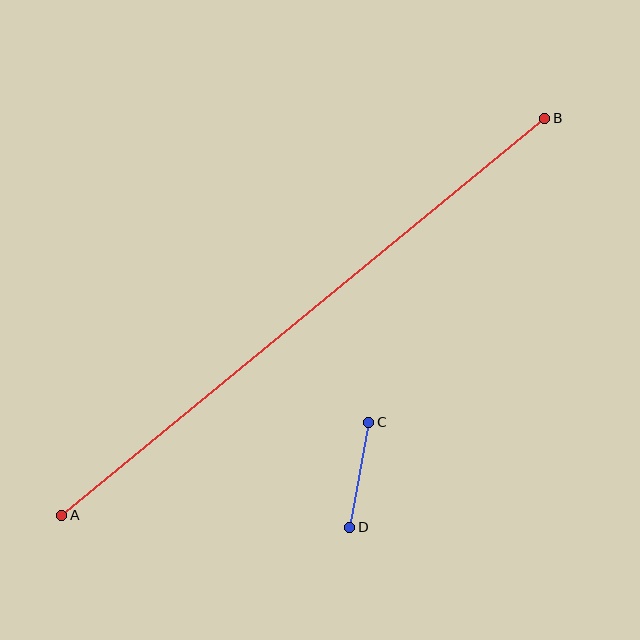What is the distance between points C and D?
The distance is approximately 107 pixels.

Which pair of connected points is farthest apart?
Points A and B are farthest apart.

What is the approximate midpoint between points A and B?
The midpoint is at approximately (303, 317) pixels.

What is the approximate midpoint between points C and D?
The midpoint is at approximately (359, 475) pixels.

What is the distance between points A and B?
The distance is approximately 625 pixels.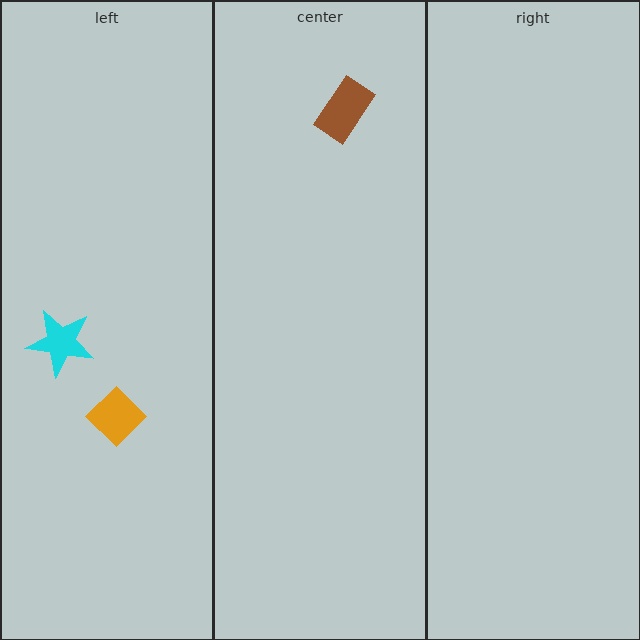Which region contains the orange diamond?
The left region.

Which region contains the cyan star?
The left region.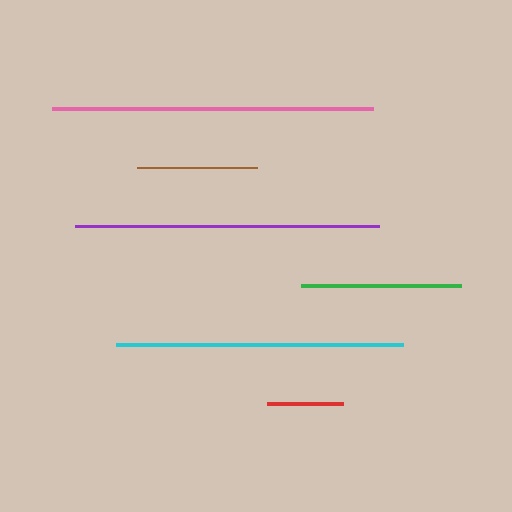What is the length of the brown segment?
The brown segment is approximately 120 pixels long.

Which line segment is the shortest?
The red line is the shortest at approximately 76 pixels.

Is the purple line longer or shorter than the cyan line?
The purple line is longer than the cyan line.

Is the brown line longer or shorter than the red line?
The brown line is longer than the red line.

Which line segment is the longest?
The pink line is the longest at approximately 321 pixels.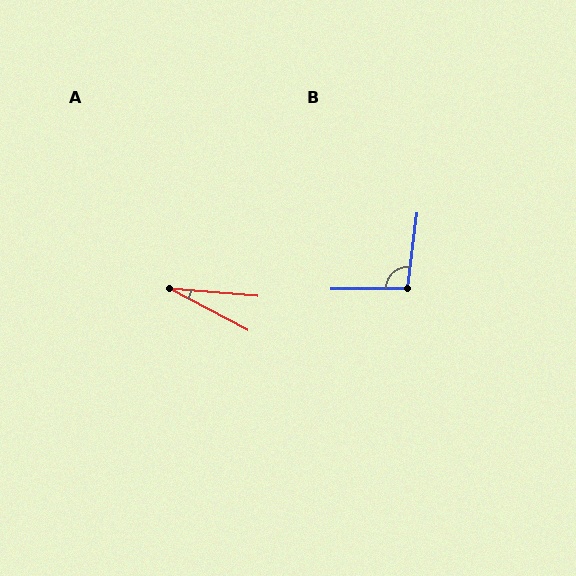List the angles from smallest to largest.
A (23°), B (98°).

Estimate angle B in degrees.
Approximately 98 degrees.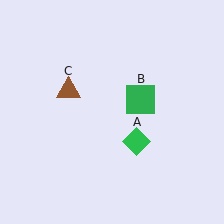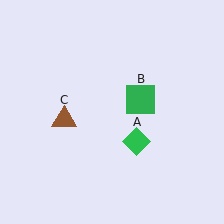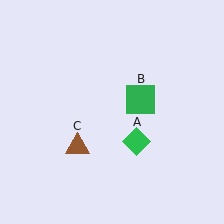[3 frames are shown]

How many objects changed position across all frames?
1 object changed position: brown triangle (object C).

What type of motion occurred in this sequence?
The brown triangle (object C) rotated counterclockwise around the center of the scene.